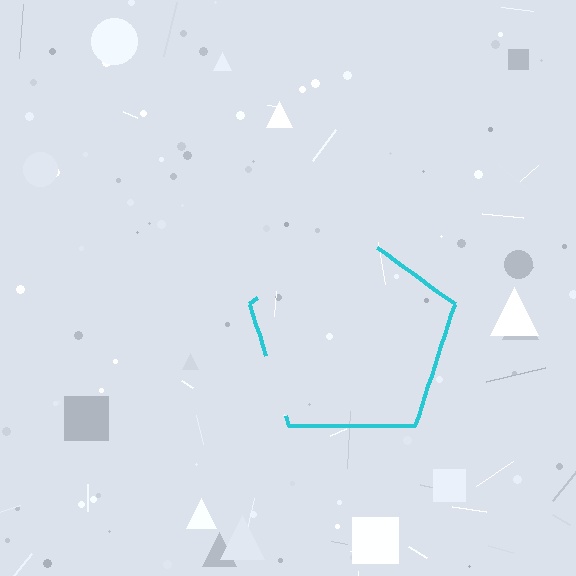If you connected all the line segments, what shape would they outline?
They would outline a pentagon.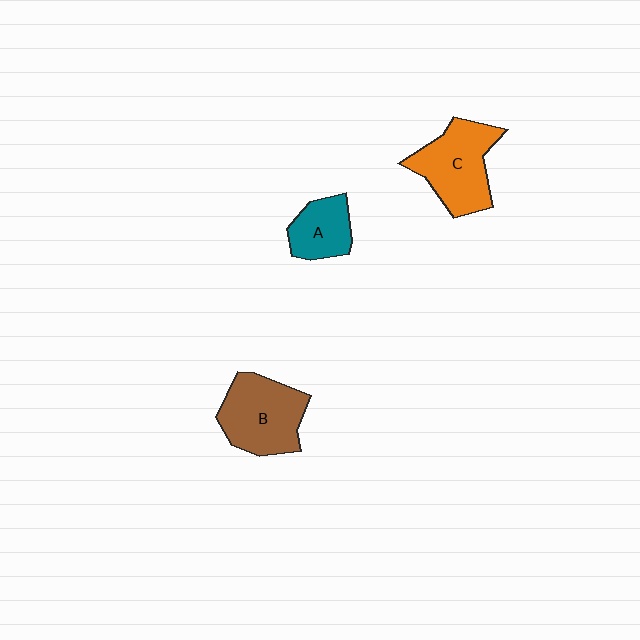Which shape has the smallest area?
Shape A (teal).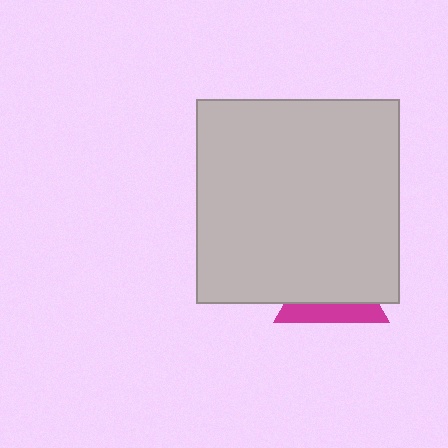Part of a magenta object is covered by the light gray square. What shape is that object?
It is a triangle.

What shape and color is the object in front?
The object in front is a light gray square.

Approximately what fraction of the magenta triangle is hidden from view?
Roughly 64% of the magenta triangle is hidden behind the light gray square.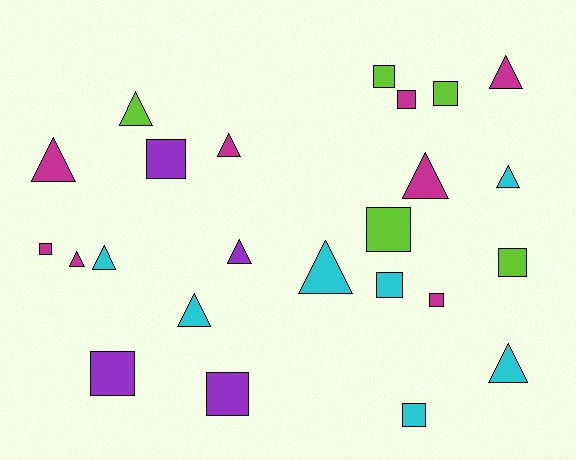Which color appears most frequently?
Magenta, with 8 objects.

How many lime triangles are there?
There is 1 lime triangle.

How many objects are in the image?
There are 24 objects.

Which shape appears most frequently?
Triangle, with 12 objects.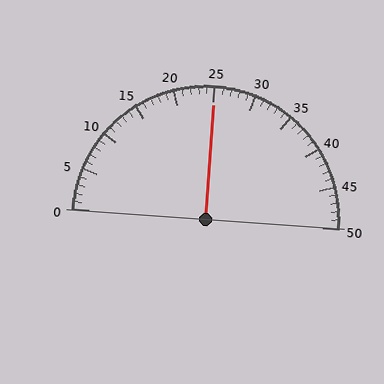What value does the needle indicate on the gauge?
The needle indicates approximately 25.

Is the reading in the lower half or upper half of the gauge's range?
The reading is in the upper half of the range (0 to 50).